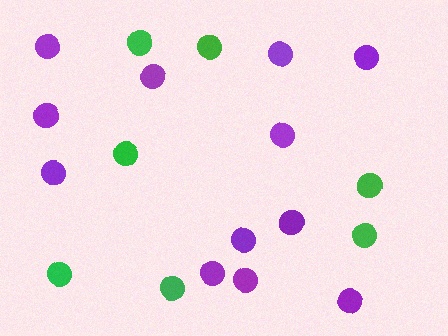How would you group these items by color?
There are 2 groups: one group of purple circles (12) and one group of green circles (7).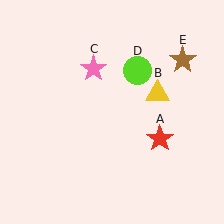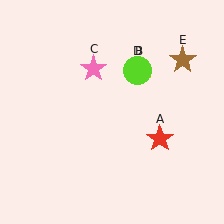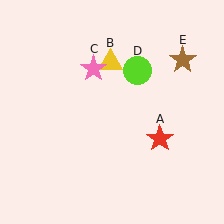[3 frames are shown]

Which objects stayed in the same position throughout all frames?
Red star (object A) and pink star (object C) and lime circle (object D) and brown star (object E) remained stationary.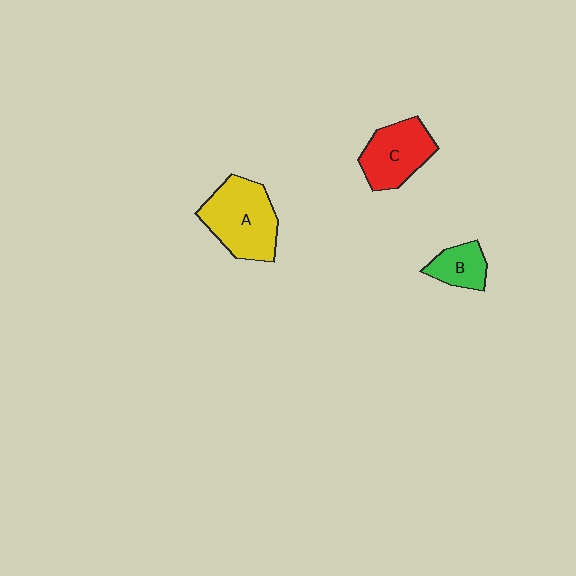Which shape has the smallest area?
Shape B (green).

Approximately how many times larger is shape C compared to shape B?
Approximately 1.7 times.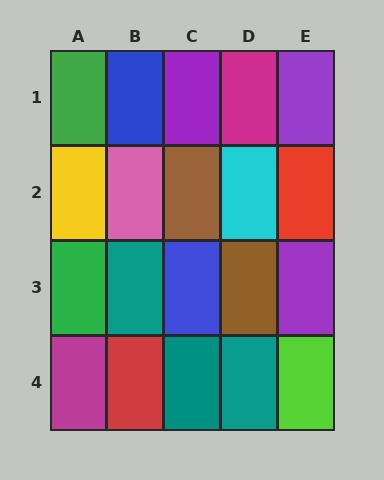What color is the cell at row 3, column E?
Purple.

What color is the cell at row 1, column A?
Green.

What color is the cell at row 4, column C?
Teal.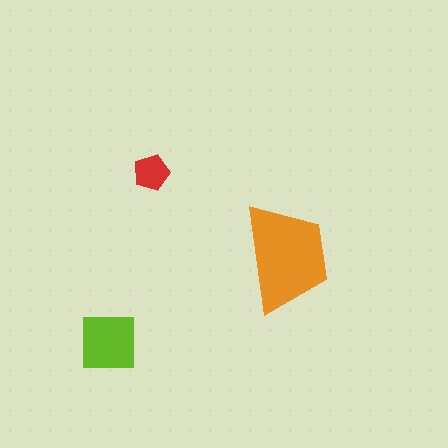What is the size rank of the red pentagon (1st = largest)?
3rd.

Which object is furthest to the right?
The orange trapezoid is rightmost.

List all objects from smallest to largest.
The red pentagon, the lime square, the orange trapezoid.